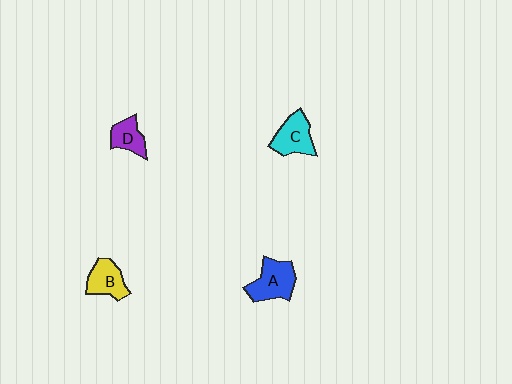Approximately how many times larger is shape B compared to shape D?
Approximately 1.3 times.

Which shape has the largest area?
Shape A (blue).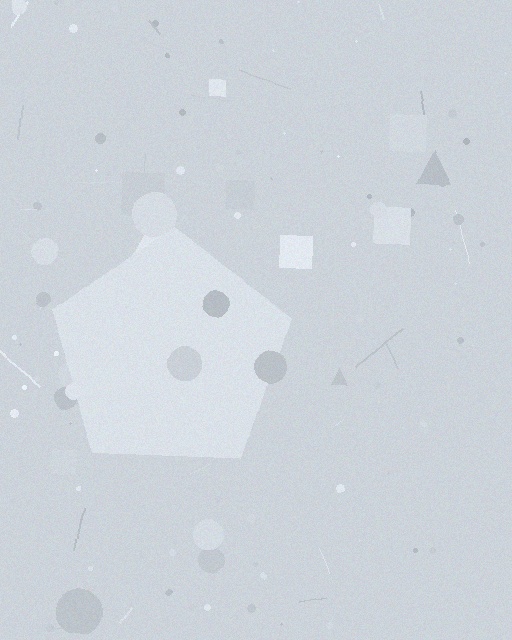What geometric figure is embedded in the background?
A pentagon is embedded in the background.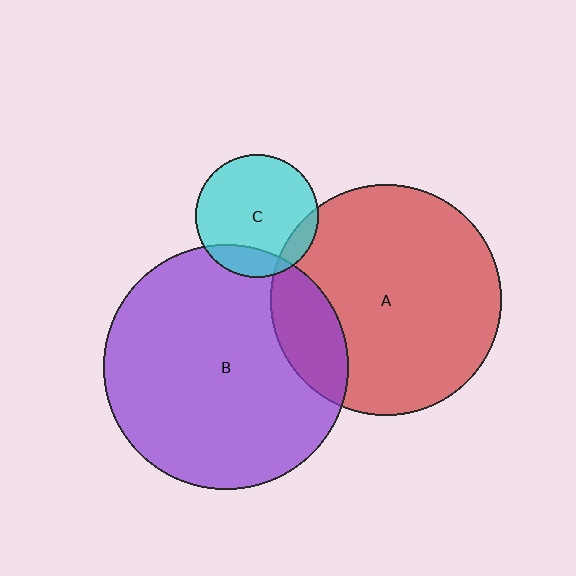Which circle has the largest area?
Circle B (purple).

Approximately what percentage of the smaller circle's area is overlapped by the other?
Approximately 15%.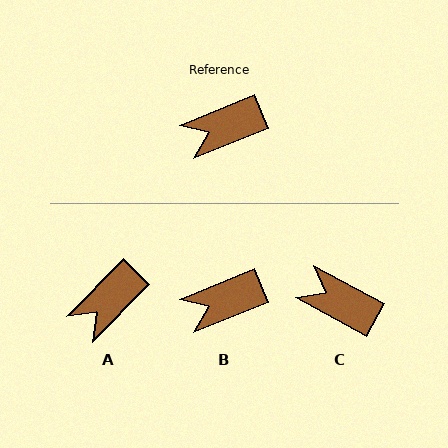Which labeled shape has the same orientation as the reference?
B.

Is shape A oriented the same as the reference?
No, it is off by about 23 degrees.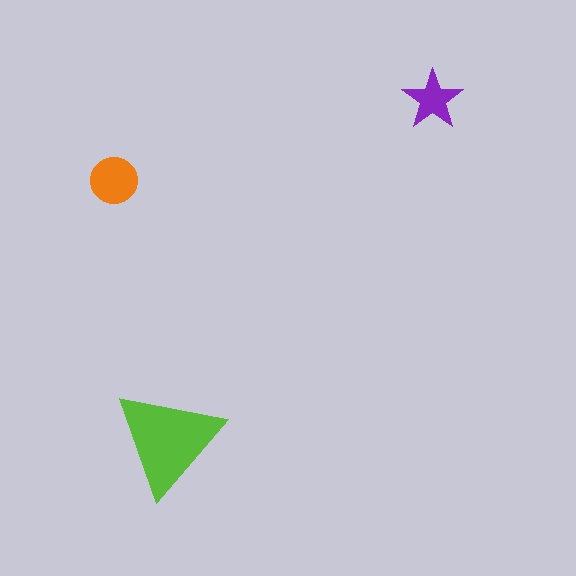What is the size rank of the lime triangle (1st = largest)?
1st.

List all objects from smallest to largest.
The purple star, the orange circle, the lime triangle.